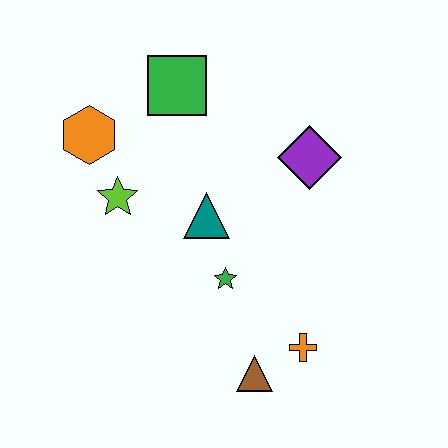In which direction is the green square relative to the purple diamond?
The green square is to the left of the purple diamond.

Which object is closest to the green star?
The teal triangle is closest to the green star.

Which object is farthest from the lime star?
The orange cross is farthest from the lime star.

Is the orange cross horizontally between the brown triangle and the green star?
No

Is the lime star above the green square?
No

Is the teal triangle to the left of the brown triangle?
Yes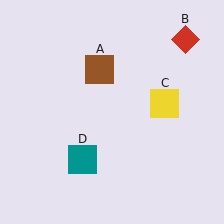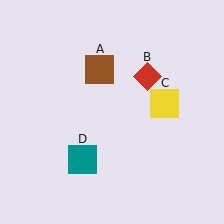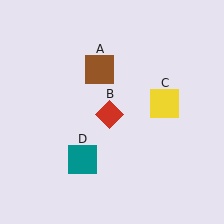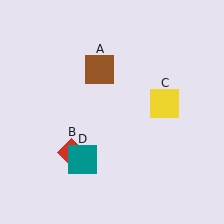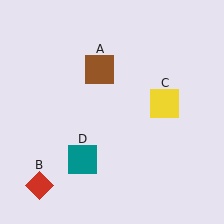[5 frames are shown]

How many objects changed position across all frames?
1 object changed position: red diamond (object B).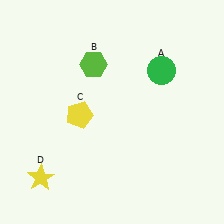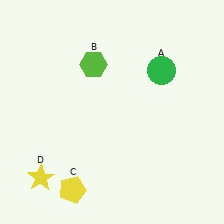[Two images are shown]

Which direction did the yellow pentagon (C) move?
The yellow pentagon (C) moved down.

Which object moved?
The yellow pentagon (C) moved down.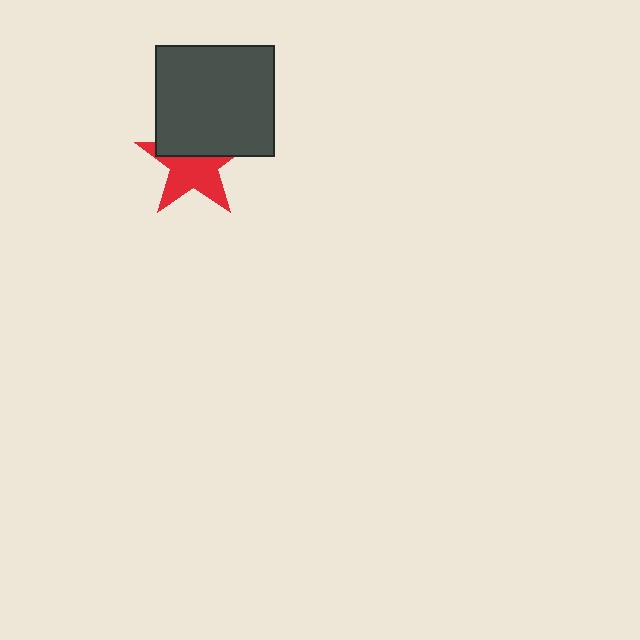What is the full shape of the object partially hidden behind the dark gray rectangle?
The partially hidden object is a red star.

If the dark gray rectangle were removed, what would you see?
You would see the complete red star.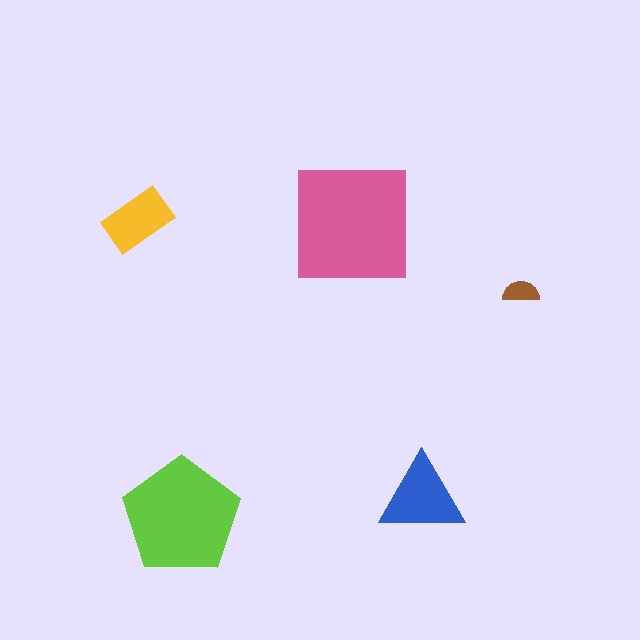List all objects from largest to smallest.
The pink square, the lime pentagon, the blue triangle, the yellow rectangle, the brown semicircle.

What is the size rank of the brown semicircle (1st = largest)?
5th.